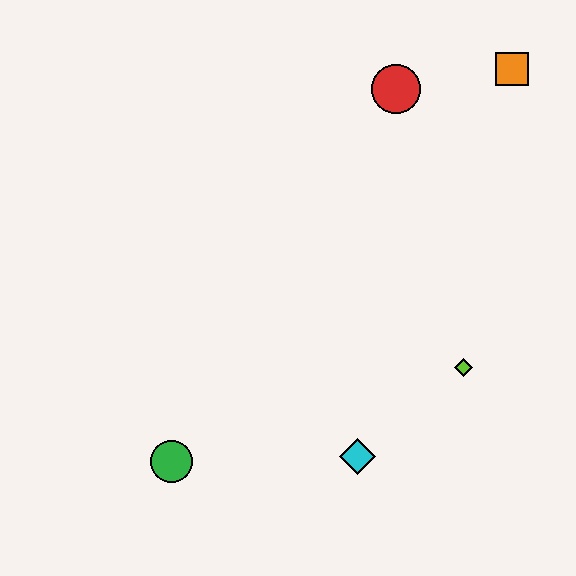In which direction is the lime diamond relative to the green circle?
The lime diamond is to the right of the green circle.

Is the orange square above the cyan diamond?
Yes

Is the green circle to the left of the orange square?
Yes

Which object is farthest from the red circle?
The green circle is farthest from the red circle.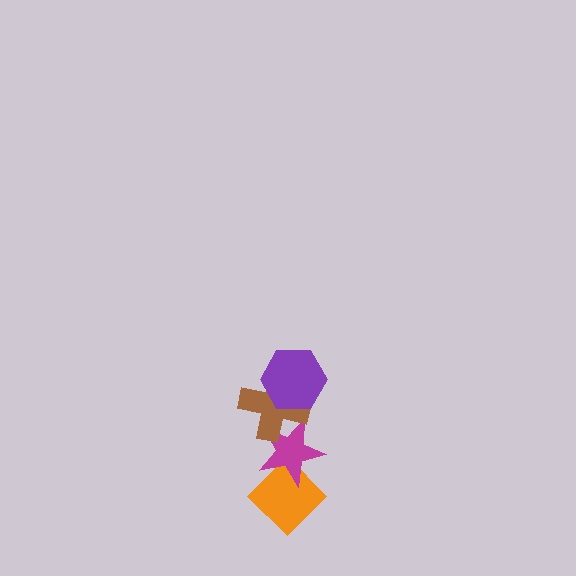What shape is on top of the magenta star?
The brown cross is on top of the magenta star.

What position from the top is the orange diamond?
The orange diamond is 4th from the top.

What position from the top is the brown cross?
The brown cross is 2nd from the top.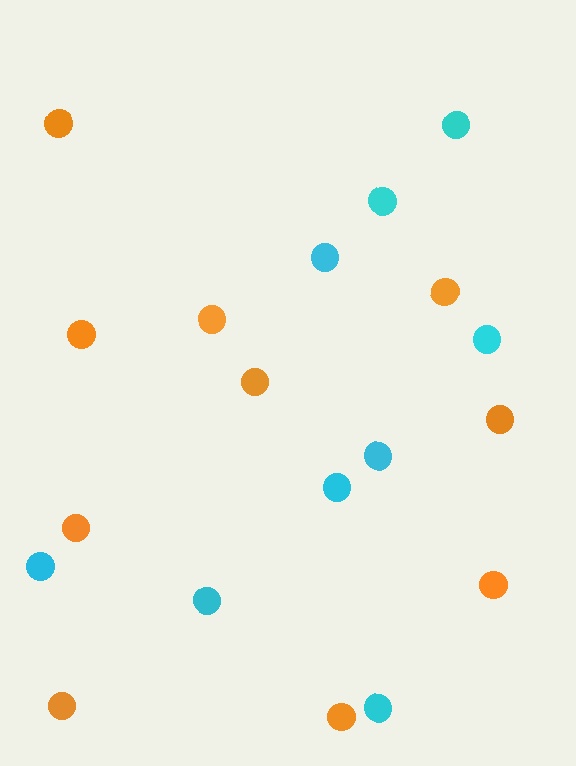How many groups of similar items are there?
There are 2 groups: one group of cyan circles (9) and one group of orange circles (10).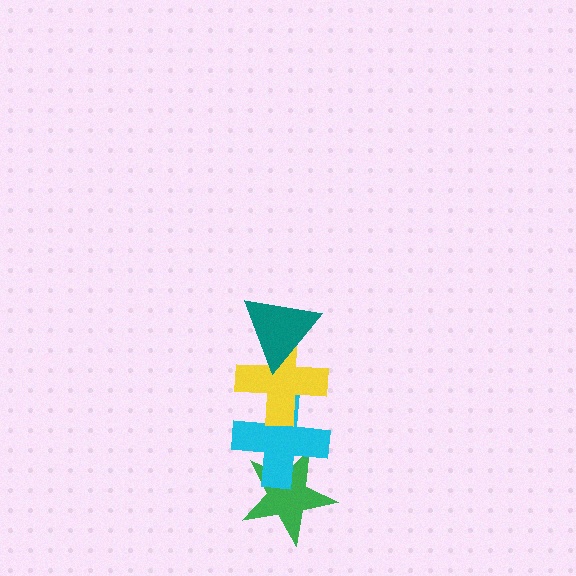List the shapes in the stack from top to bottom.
From top to bottom: the teal triangle, the yellow cross, the cyan cross, the green star.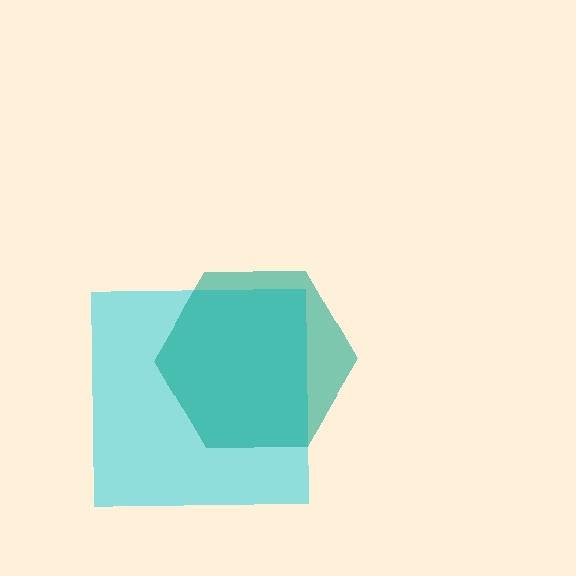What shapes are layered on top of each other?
The layered shapes are: a cyan square, a teal hexagon.